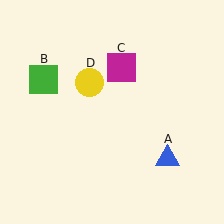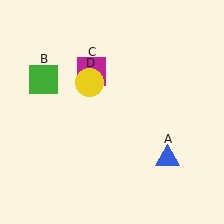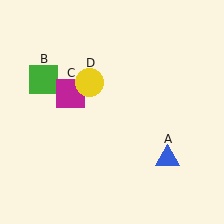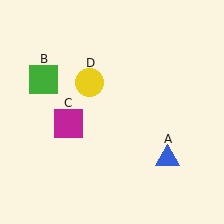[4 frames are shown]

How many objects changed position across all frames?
1 object changed position: magenta square (object C).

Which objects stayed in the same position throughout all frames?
Blue triangle (object A) and green square (object B) and yellow circle (object D) remained stationary.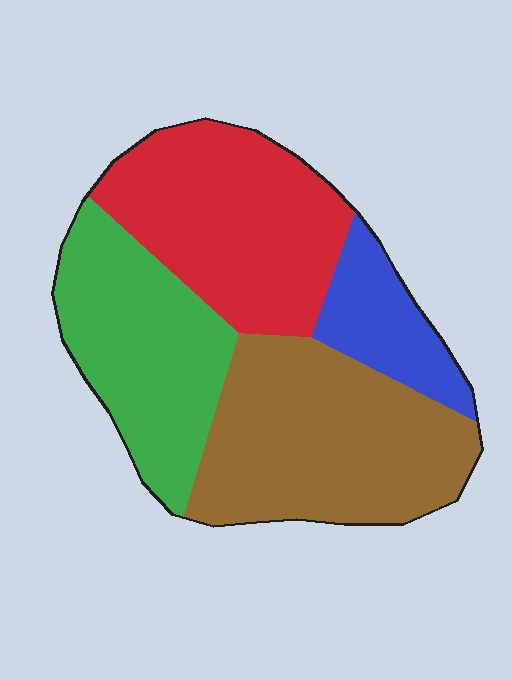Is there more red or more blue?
Red.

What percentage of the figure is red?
Red covers about 30% of the figure.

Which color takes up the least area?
Blue, at roughly 10%.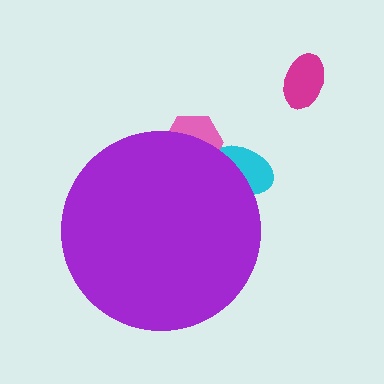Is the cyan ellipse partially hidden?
Yes, the cyan ellipse is partially hidden behind the purple circle.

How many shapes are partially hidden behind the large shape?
2 shapes are partially hidden.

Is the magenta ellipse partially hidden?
No, the magenta ellipse is fully visible.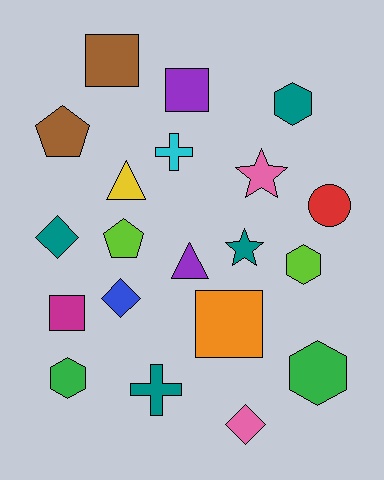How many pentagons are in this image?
There are 2 pentagons.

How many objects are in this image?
There are 20 objects.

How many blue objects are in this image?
There is 1 blue object.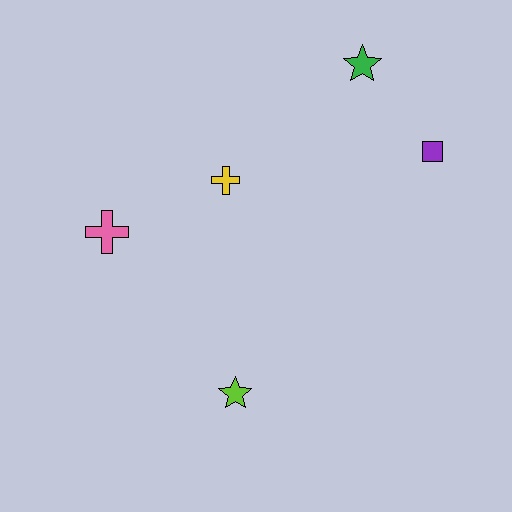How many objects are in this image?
There are 5 objects.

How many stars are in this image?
There are 2 stars.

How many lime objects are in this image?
There is 1 lime object.